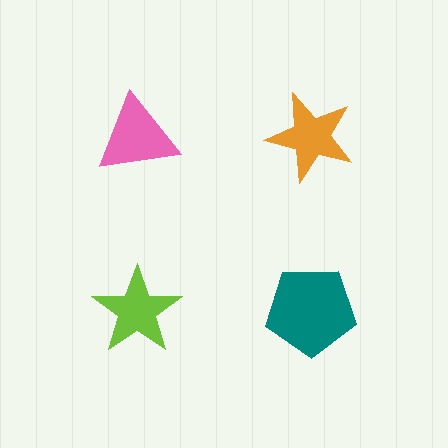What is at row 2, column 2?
A teal pentagon.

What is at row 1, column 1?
A pink triangle.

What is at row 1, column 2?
An orange star.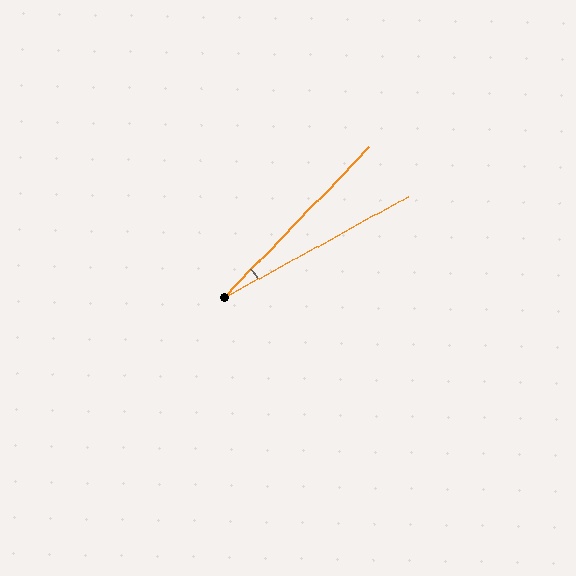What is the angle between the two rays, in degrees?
Approximately 17 degrees.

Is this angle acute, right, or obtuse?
It is acute.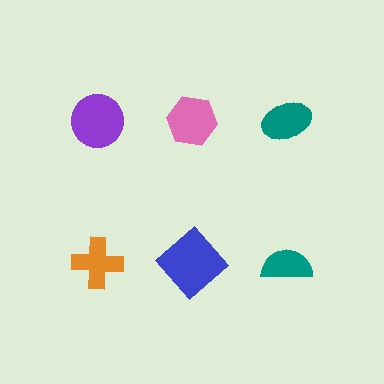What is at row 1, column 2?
A pink hexagon.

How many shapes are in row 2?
3 shapes.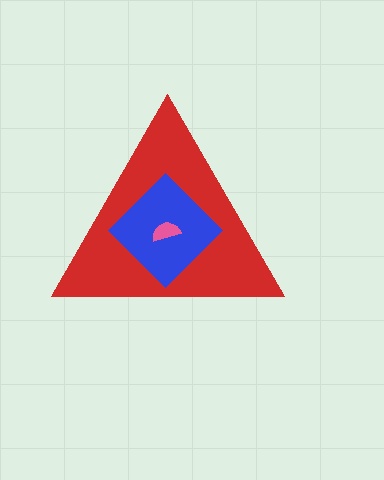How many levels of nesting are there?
3.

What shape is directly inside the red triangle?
The blue diamond.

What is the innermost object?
The pink semicircle.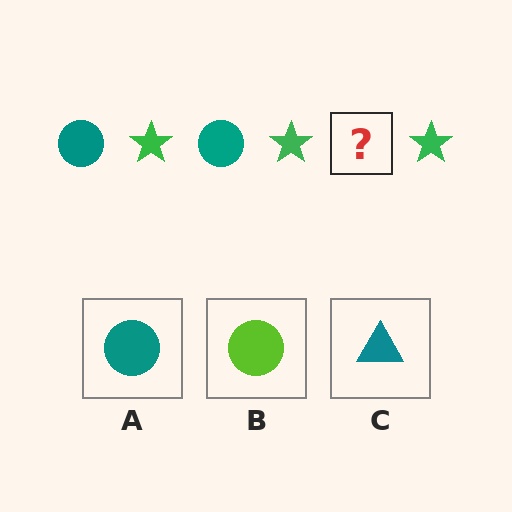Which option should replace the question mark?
Option A.